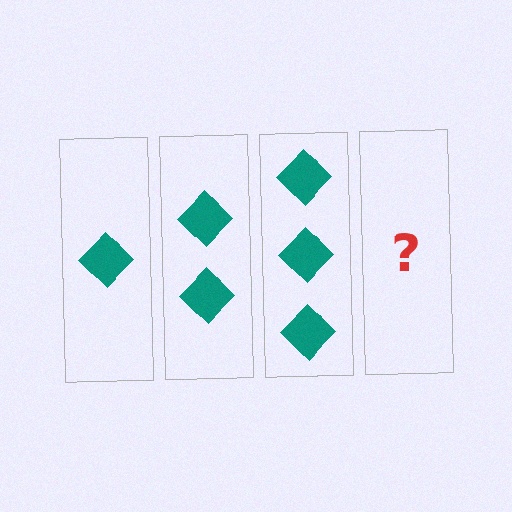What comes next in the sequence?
The next element should be 4 diamonds.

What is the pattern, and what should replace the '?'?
The pattern is that each step adds one more diamond. The '?' should be 4 diamonds.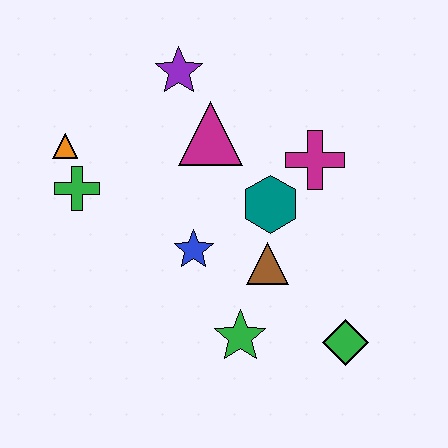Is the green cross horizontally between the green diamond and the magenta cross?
No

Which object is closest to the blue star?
The brown triangle is closest to the blue star.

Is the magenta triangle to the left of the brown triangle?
Yes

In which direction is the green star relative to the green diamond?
The green star is to the left of the green diamond.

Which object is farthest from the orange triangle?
The green diamond is farthest from the orange triangle.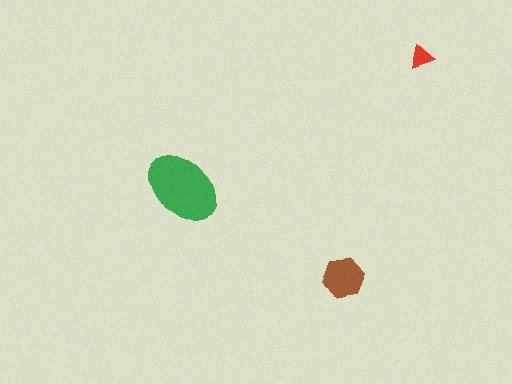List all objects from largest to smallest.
The green ellipse, the brown hexagon, the red triangle.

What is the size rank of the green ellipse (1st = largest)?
1st.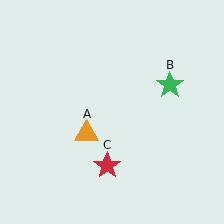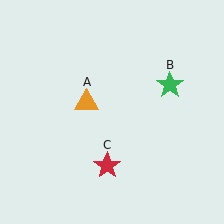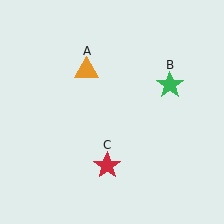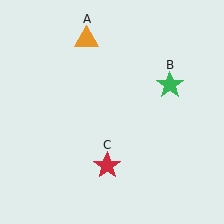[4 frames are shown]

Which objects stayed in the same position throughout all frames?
Green star (object B) and red star (object C) remained stationary.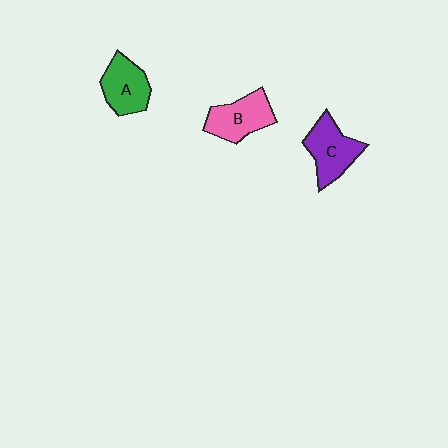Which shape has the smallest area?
Shape A (green).